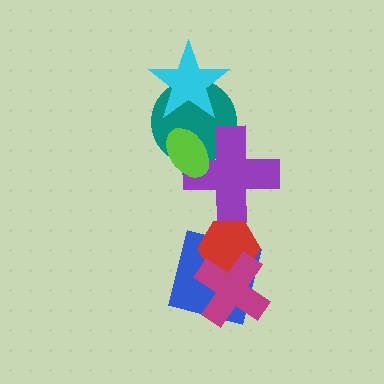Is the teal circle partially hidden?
Yes, it is partially covered by another shape.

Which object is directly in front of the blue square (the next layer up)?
The red hexagon is directly in front of the blue square.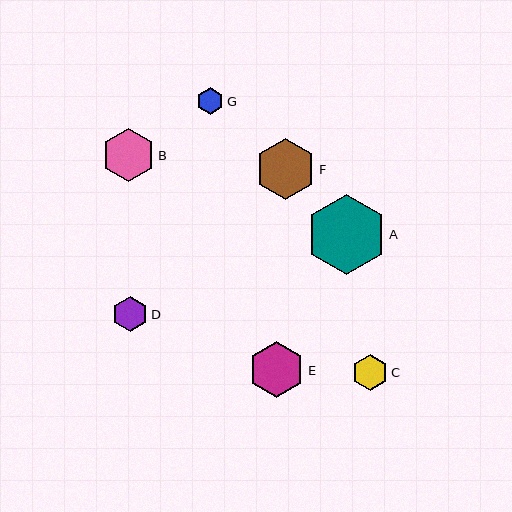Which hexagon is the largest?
Hexagon A is the largest with a size of approximately 81 pixels.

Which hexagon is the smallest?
Hexagon G is the smallest with a size of approximately 27 pixels.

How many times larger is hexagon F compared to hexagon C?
Hexagon F is approximately 1.7 times the size of hexagon C.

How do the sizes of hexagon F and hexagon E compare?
Hexagon F and hexagon E are approximately the same size.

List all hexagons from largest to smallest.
From largest to smallest: A, F, E, B, C, D, G.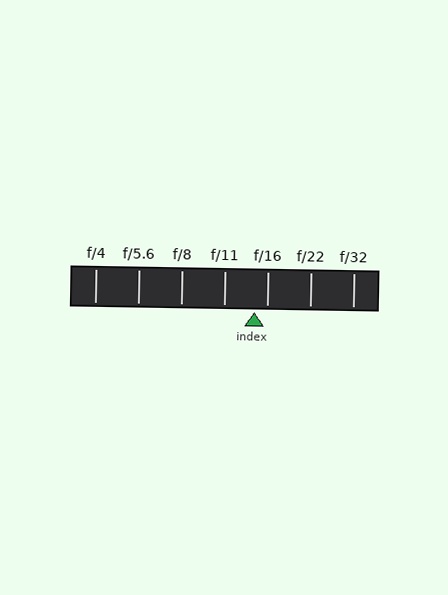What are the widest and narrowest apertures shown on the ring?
The widest aperture shown is f/4 and the narrowest is f/32.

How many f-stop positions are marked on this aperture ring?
There are 7 f-stop positions marked.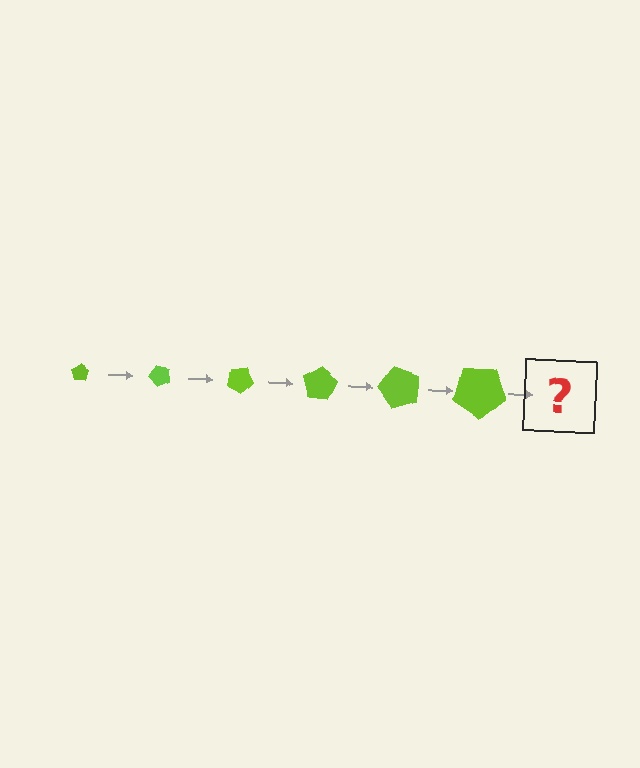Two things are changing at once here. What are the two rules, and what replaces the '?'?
The two rules are that the pentagon grows larger each step and it rotates 50 degrees each step. The '?' should be a pentagon, larger than the previous one and rotated 300 degrees from the start.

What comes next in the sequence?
The next element should be a pentagon, larger than the previous one and rotated 300 degrees from the start.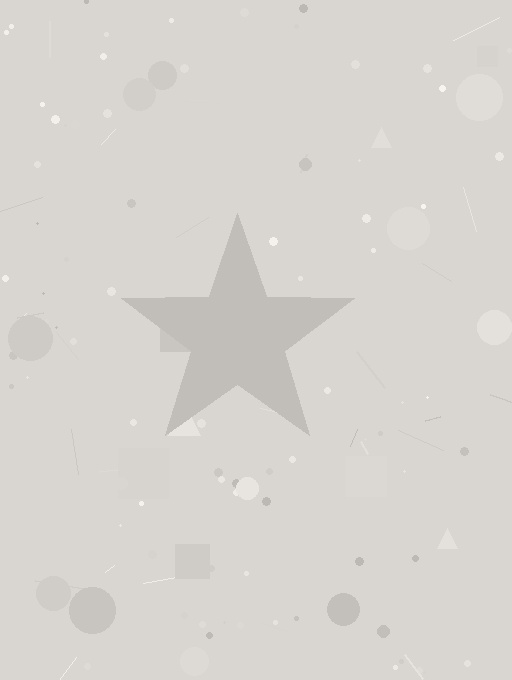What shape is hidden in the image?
A star is hidden in the image.